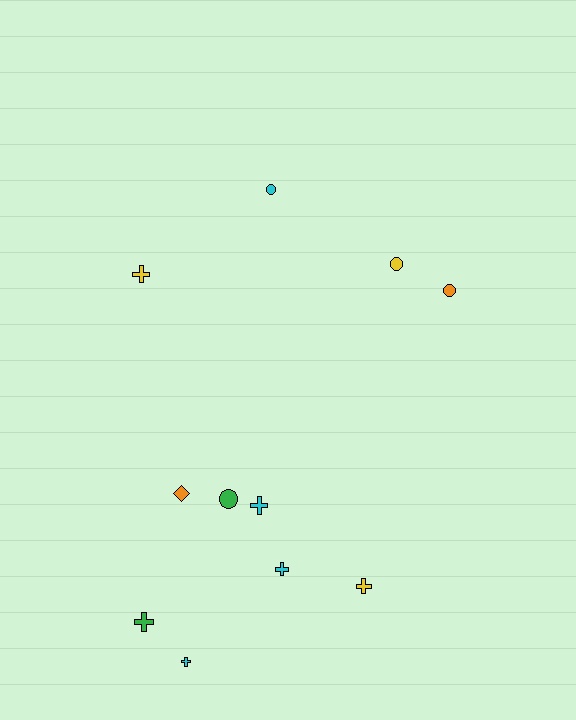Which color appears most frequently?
Cyan, with 4 objects.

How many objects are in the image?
There are 11 objects.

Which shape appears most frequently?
Cross, with 6 objects.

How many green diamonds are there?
There are no green diamonds.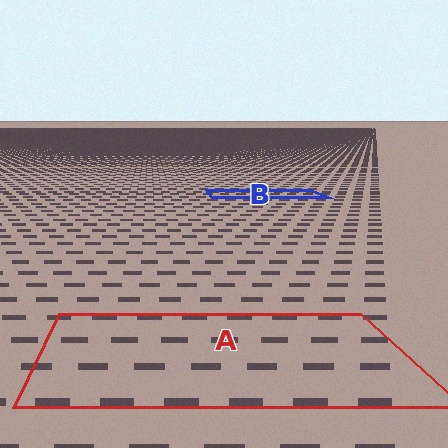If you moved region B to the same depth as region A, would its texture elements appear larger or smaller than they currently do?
They would appear larger. At a closer depth, the same texture elements are projected at a bigger on-screen size.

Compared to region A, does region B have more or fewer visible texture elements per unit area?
Region B has more texture elements per unit area — they are packed more densely because it is farther away.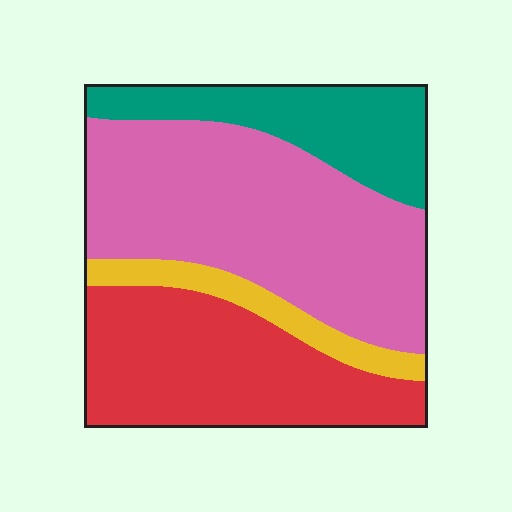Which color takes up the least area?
Yellow, at roughly 10%.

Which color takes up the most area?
Pink, at roughly 45%.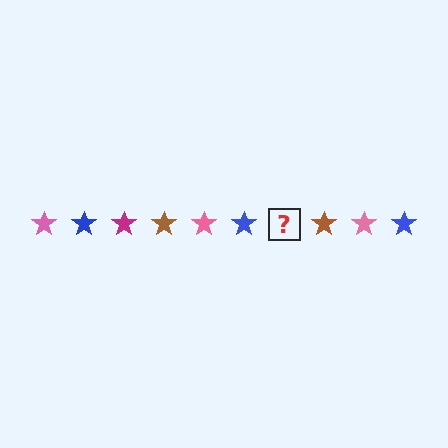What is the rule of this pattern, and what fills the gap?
The rule is that the pattern cycles through pink, blue, magenta, brown stars. The gap should be filled with a magenta star.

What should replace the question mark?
The question mark should be replaced with a magenta star.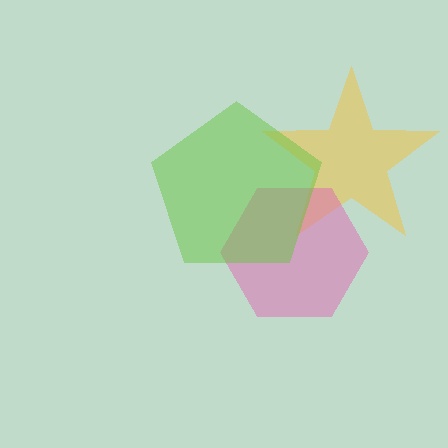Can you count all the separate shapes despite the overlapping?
Yes, there are 3 separate shapes.